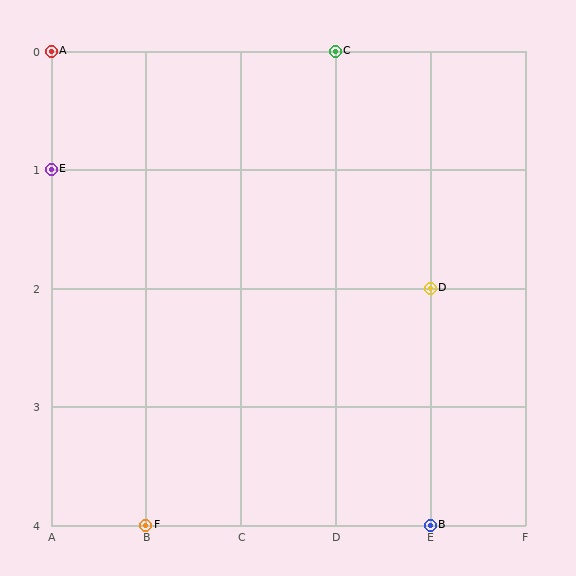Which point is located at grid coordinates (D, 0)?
Point C is at (D, 0).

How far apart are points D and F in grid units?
Points D and F are 3 columns and 2 rows apart (about 3.6 grid units diagonally).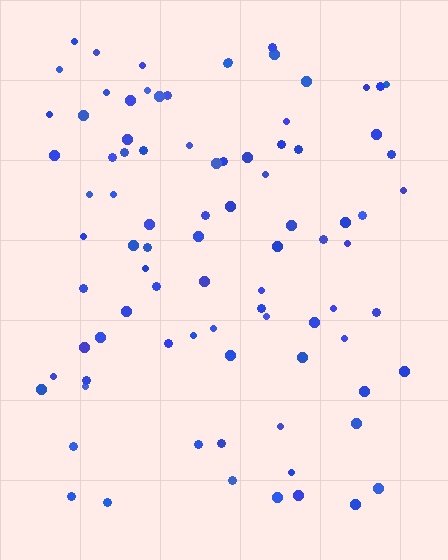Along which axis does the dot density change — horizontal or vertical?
Vertical.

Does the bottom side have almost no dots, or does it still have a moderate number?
Still a moderate number, just noticeably fewer than the top.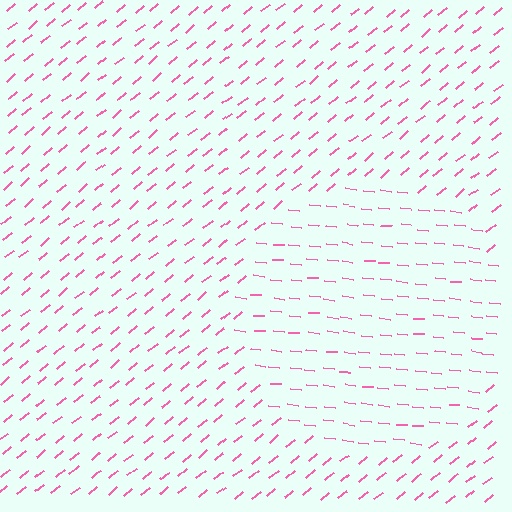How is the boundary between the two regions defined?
The boundary is defined purely by a change in line orientation (approximately 45 degrees difference). All lines are the same color and thickness.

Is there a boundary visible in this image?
Yes, there is a texture boundary formed by a change in line orientation.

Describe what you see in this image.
The image is filled with small pink line segments. A circle region in the image has lines oriented differently from the surrounding lines, creating a visible texture boundary.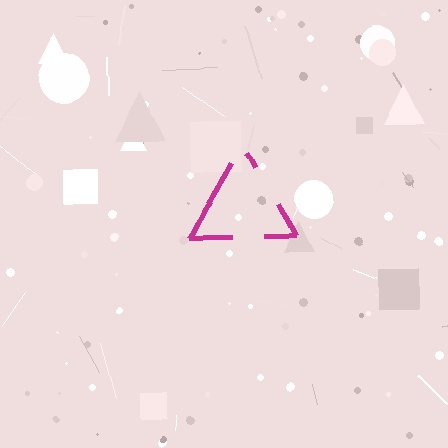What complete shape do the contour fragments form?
The contour fragments form a triangle.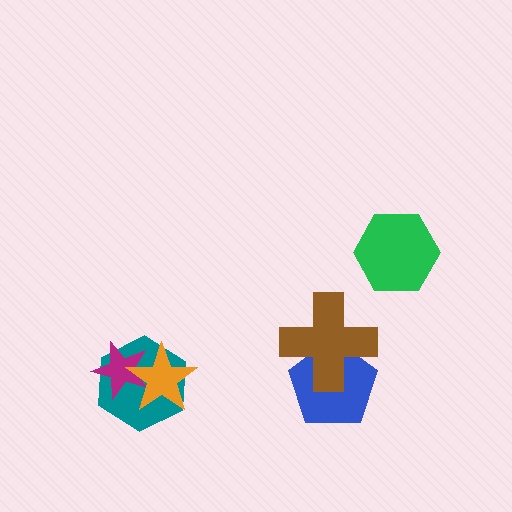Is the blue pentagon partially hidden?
Yes, it is partially covered by another shape.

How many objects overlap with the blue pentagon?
1 object overlaps with the blue pentagon.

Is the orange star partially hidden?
No, no other shape covers it.